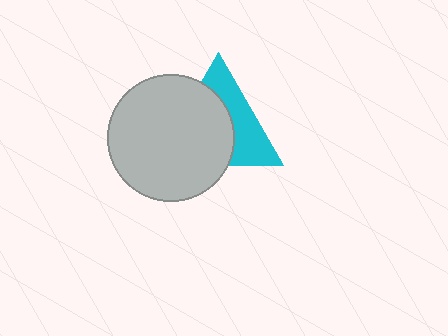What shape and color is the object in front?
The object in front is a light gray circle.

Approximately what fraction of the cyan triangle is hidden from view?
Roughly 57% of the cyan triangle is hidden behind the light gray circle.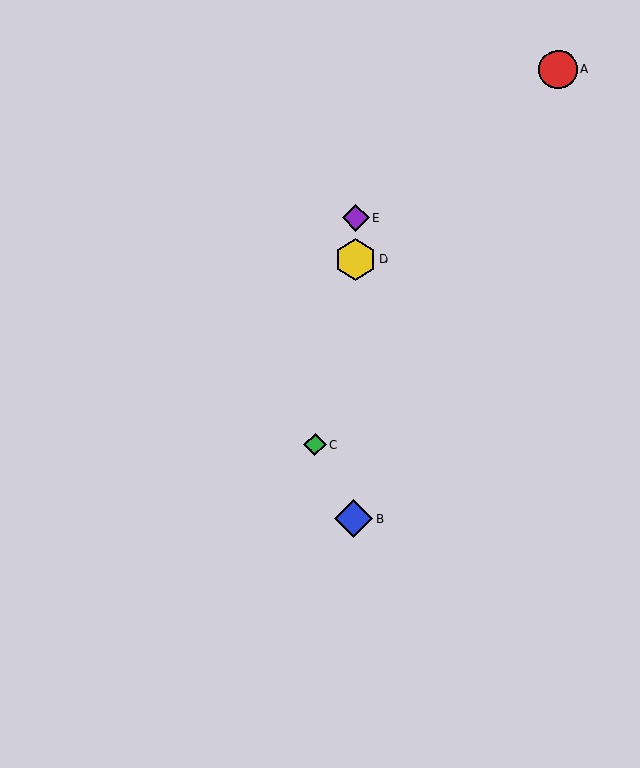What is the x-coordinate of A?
Object A is at x≈558.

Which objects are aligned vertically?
Objects B, D, E are aligned vertically.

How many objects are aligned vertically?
3 objects (B, D, E) are aligned vertically.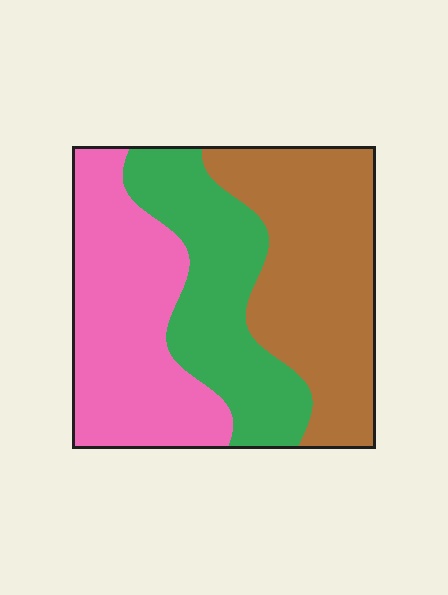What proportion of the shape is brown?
Brown takes up about three eighths (3/8) of the shape.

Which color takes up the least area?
Green, at roughly 30%.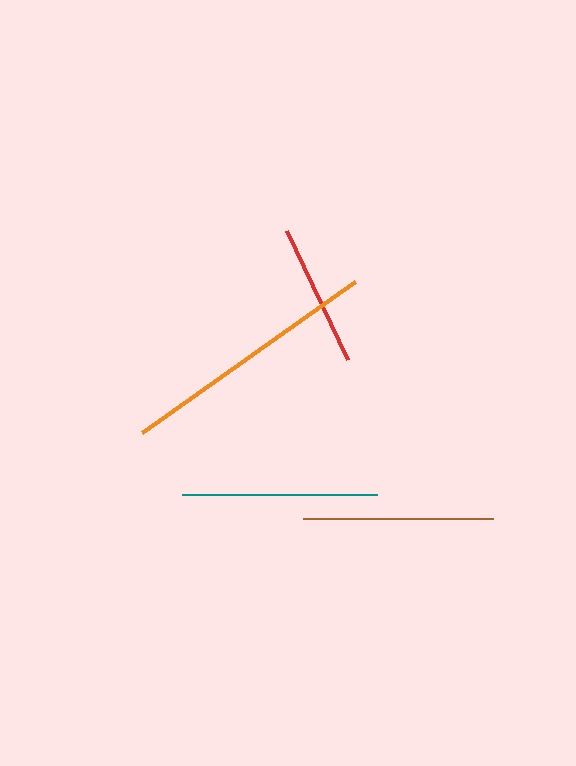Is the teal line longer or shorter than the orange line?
The orange line is longer than the teal line.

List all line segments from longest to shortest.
From longest to shortest: orange, teal, brown, red.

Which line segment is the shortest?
The red line is the shortest at approximately 143 pixels.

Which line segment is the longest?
The orange line is the longest at approximately 261 pixels.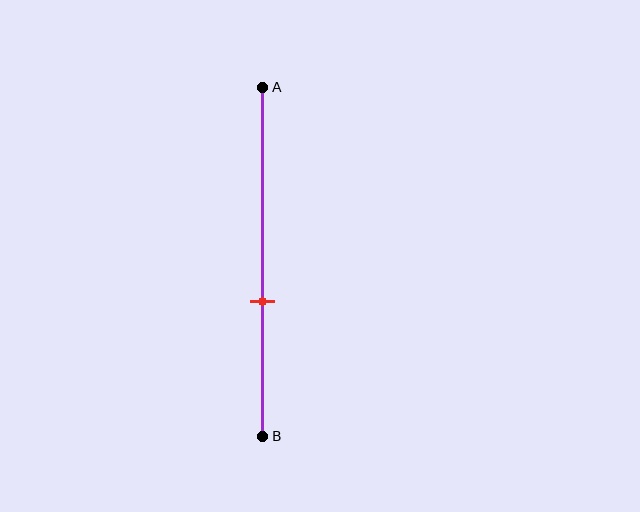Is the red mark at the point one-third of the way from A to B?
No, the mark is at about 60% from A, not at the 33% one-third point.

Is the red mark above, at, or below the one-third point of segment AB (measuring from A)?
The red mark is below the one-third point of segment AB.